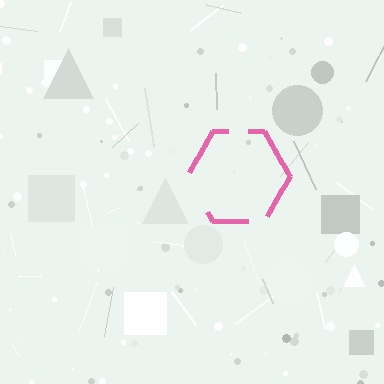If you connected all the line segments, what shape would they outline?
They would outline a hexagon.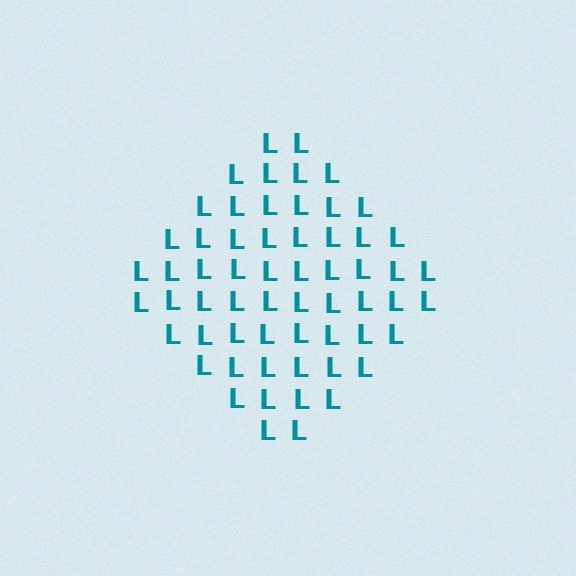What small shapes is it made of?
It is made of small letter L's.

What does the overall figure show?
The overall figure shows a diamond.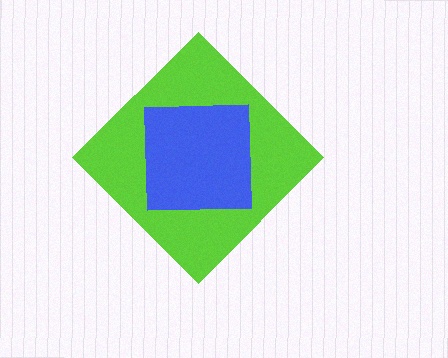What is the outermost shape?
The lime diamond.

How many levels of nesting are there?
2.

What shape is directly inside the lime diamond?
The blue square.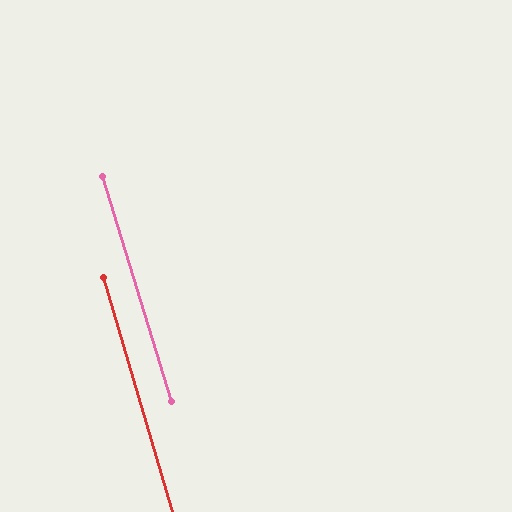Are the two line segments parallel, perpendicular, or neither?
Parallel — their directions differ by only 0.7°.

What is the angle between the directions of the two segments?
Approximately 1 degree.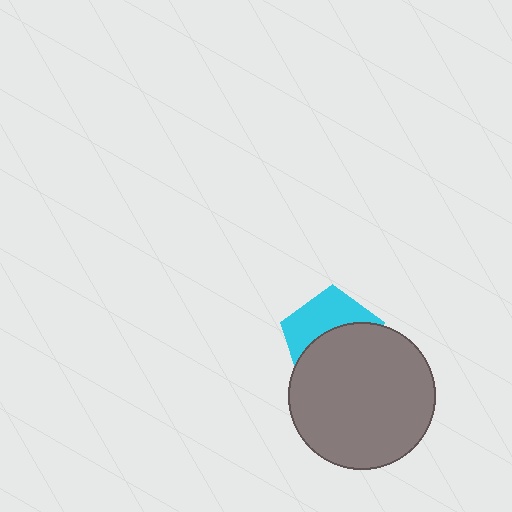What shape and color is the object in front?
The object in front is a gray circle.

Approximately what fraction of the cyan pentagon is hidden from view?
Roughly 56% of the cyan pentagon is hidden behind the gray circle.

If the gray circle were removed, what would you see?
You would see the complete cyan pentagon.